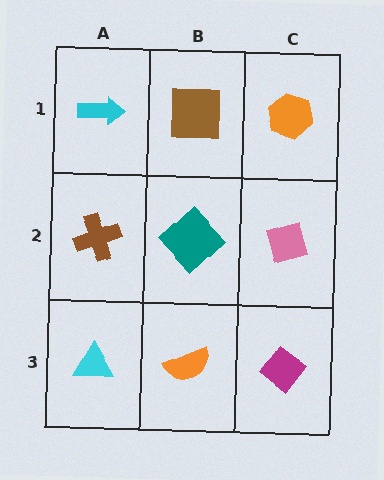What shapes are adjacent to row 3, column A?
A brown cross (row 2, column A), an orange semicircle (row 3, column B).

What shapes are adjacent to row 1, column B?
A teal diamond (row 2, column B), a cyan arrow (row 1, column A), an orange hexagon (row 1, column C).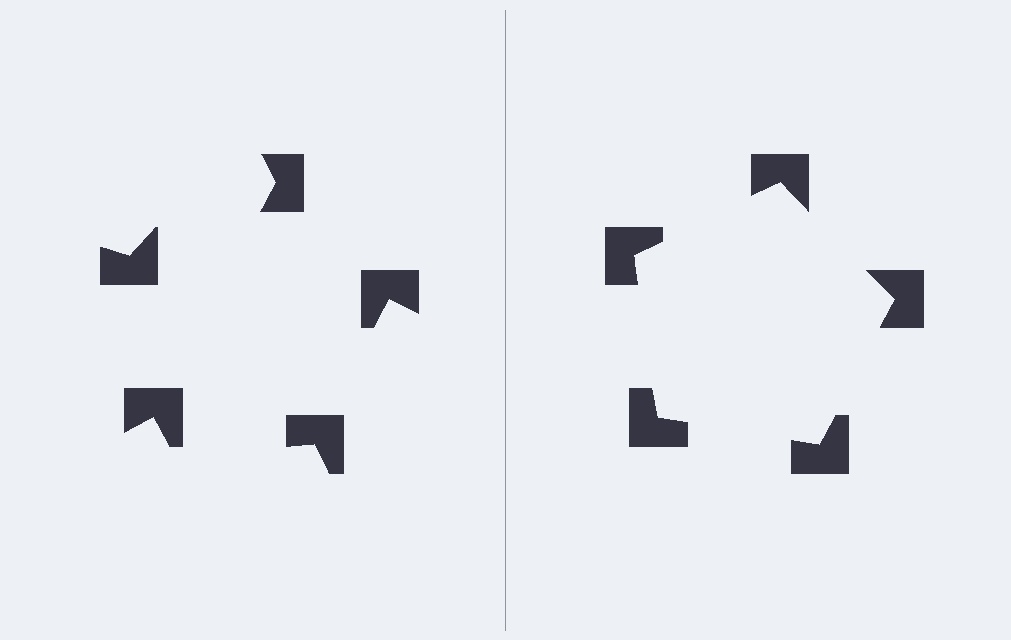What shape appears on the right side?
An illusory pentagon.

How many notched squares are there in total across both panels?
10 — 5 on each side.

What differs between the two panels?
The notched squares are positioned identically on both sides; only the wedge orientations differ. On the right they align to a pentagon; on the left they are misaligned.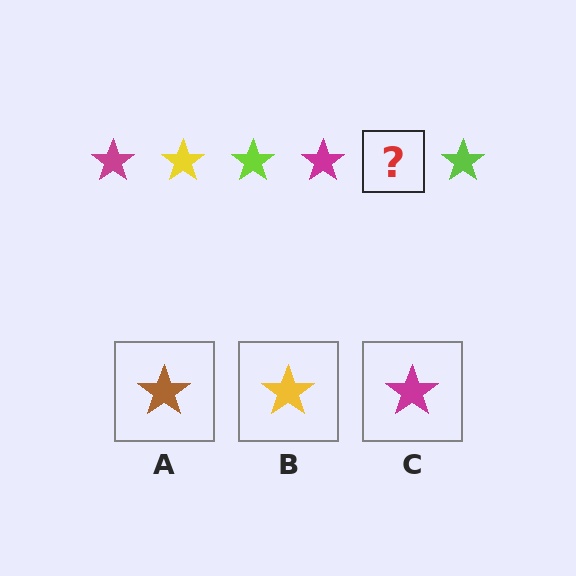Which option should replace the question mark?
Option B.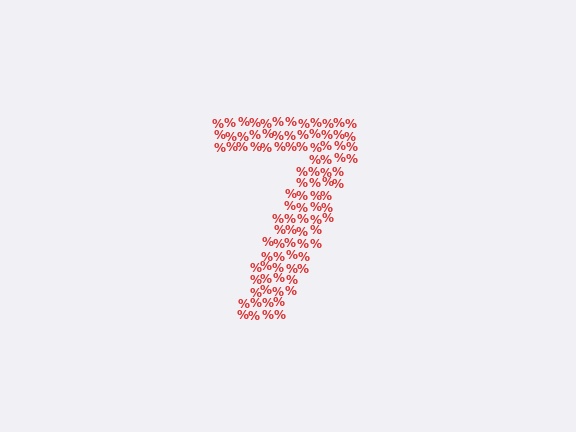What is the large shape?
The large shape is the digit 7.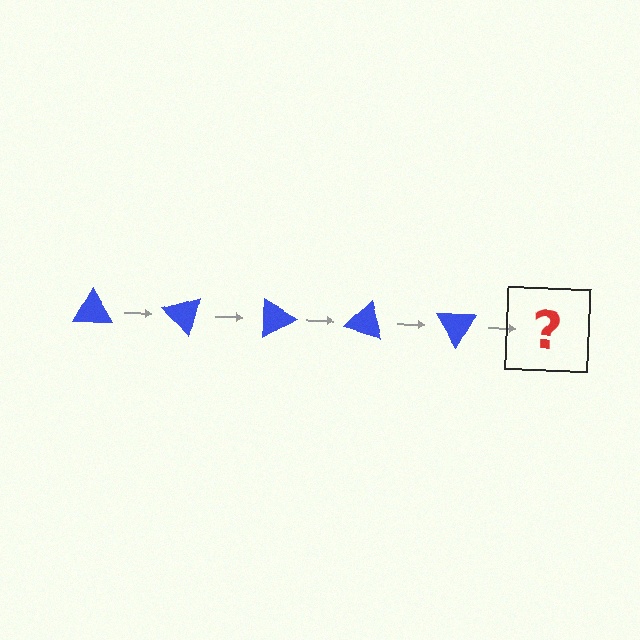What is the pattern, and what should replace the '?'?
The pattern is that the triangle rotates 45 degrees each step. The '?' should be a blue triangle rotated 225 degrees.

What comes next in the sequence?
The next element should be a blue triangle rotated 225 degrees.